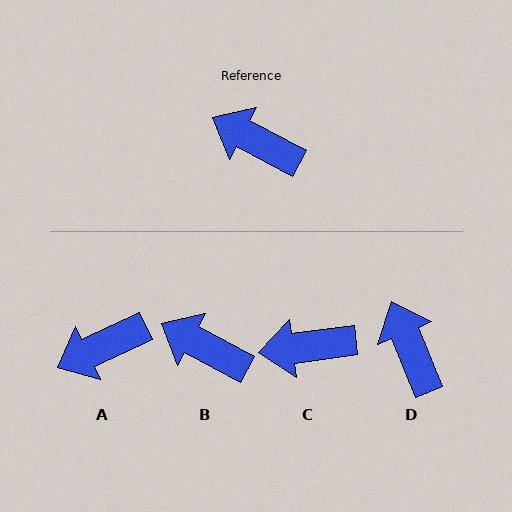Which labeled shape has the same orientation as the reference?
B.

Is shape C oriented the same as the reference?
No, it is off by about 35 degrees.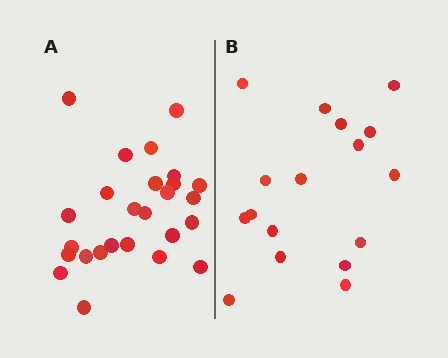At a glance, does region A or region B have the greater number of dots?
Region A (the left region) has more dots.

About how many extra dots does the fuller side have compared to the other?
Region A has roughly 8 or so more dots than region B.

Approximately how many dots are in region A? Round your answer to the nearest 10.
About 30 dots. (The exact count is 26, which rounds to 30.)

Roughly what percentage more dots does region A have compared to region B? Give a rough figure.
About 55% more.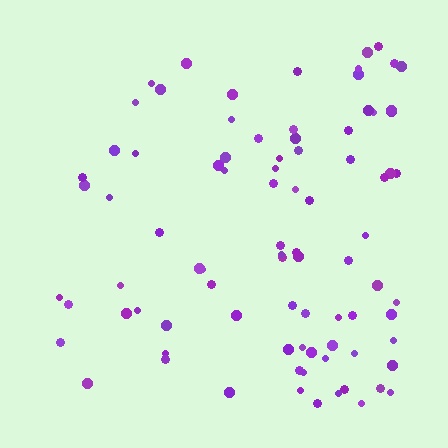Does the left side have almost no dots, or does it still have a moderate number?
Still a moderate number, just noticeably fewer than the right.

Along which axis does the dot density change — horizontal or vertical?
Horizontal.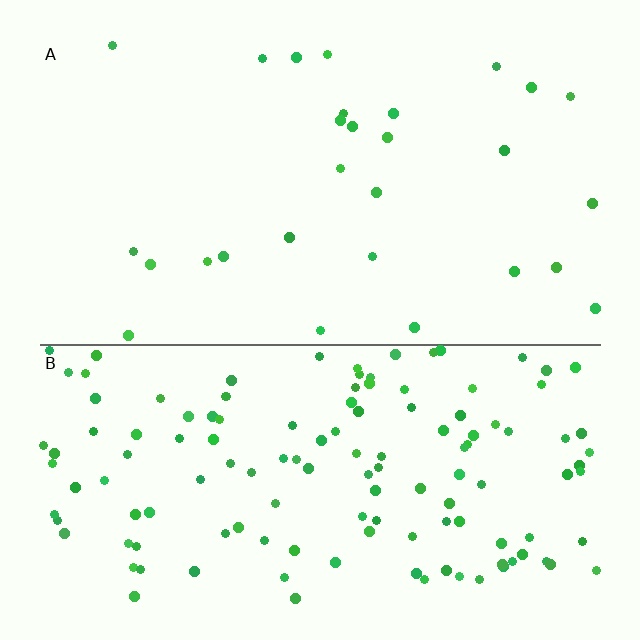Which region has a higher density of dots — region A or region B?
B (the bottom).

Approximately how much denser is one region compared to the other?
Approximately 4.7× — region B over region A.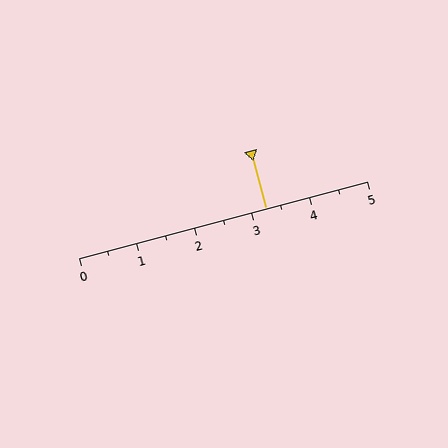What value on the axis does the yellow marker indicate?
The marker indicates approximately 3.2.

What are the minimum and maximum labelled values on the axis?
The axis runs from 0 to 5.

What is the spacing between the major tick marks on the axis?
The major ticks are spaced 1 apart.